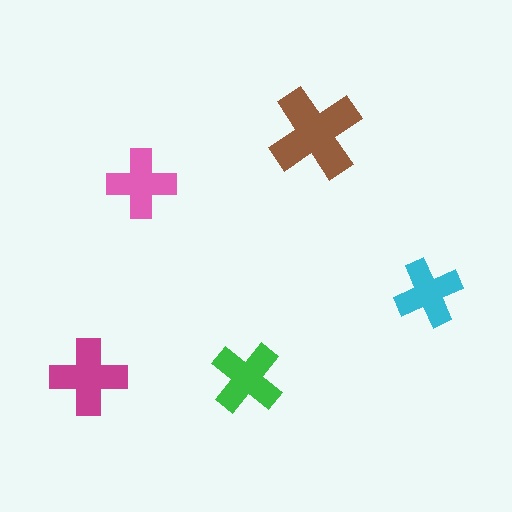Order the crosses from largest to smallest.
the brown one, the magenta one, the green one, the pink one, the cyan one.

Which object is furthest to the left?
The magenta cross is leftmost.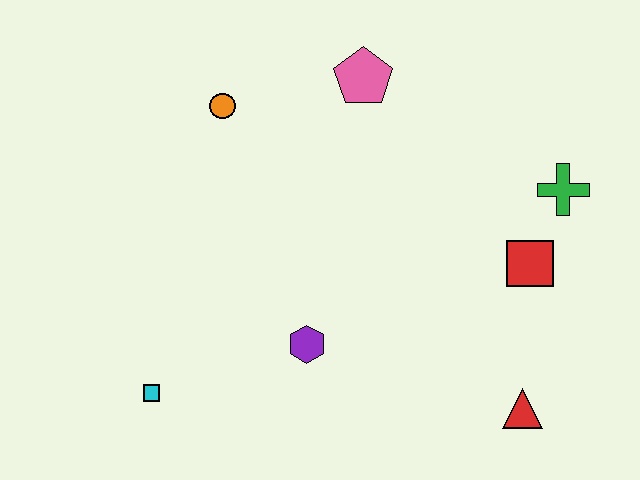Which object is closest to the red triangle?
The red square is closest to the red triangle.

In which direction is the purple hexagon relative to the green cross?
The purple hexagon is to the left of the green cross.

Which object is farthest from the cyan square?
The green cross is farthest from the cyan square.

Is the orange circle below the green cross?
No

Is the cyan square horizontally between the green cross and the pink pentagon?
No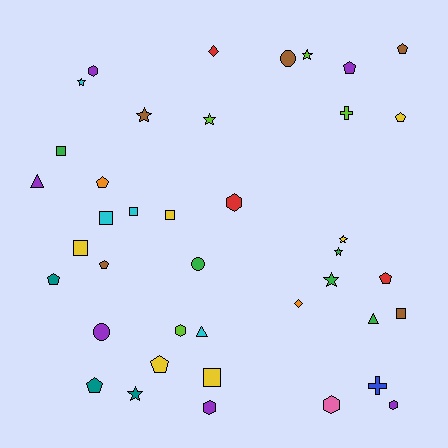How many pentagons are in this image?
There are 9 pentagons.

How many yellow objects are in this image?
There are 6 yellow objects.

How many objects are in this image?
There are 40 objects.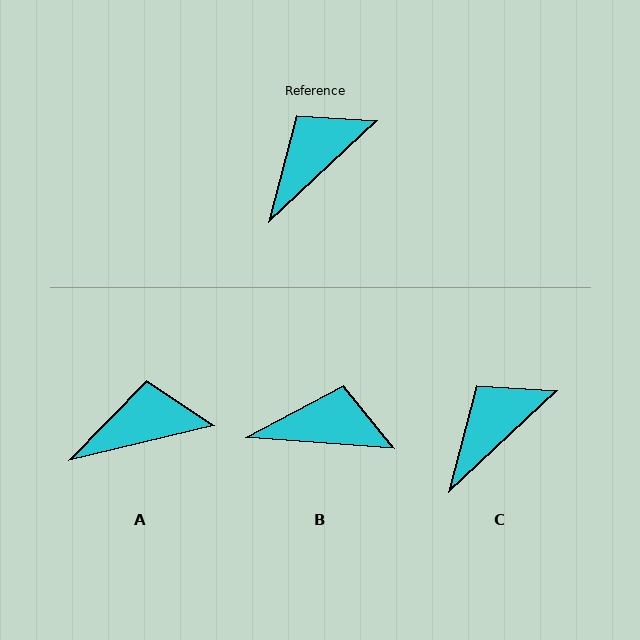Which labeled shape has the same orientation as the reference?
C.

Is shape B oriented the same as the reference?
No, it is off by about 47 degrees.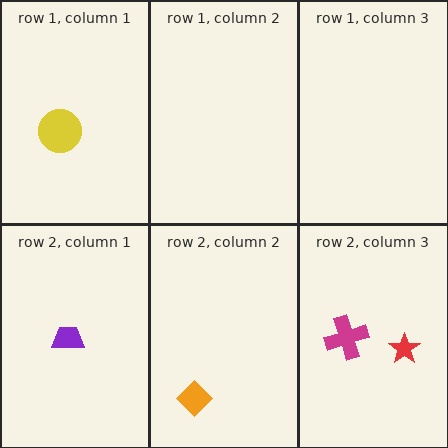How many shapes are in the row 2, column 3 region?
2.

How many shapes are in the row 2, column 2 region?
1.